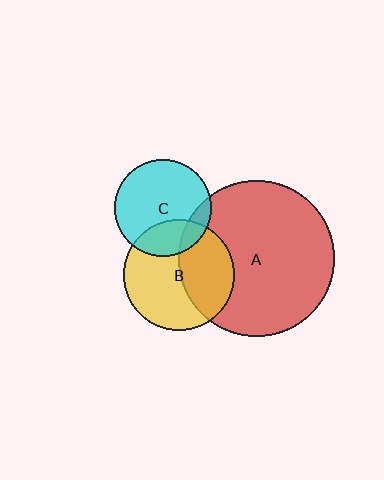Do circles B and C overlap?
Yes.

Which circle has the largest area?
Circle A (red).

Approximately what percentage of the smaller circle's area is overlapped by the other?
Approximately 25%.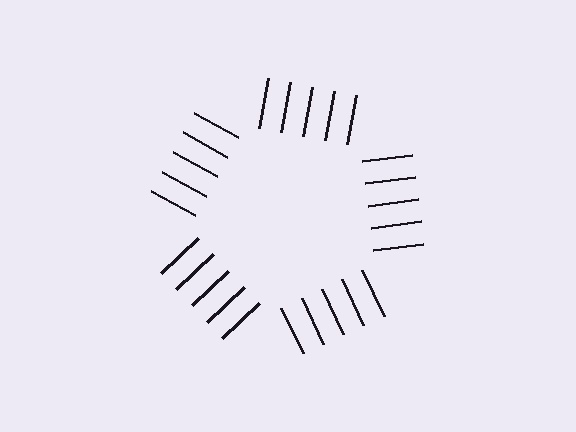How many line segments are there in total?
25 — 5 along each of the 5 edges.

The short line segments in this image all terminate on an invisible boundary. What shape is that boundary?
An illusory pentagon — the line segments terminate on its edges but no continuous stroke is drawn.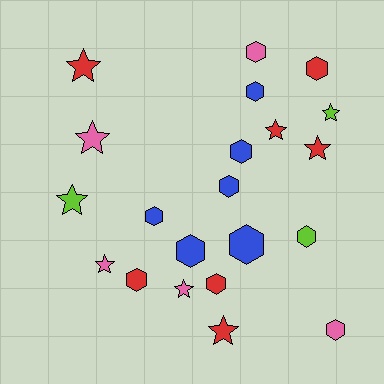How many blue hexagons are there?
There are 6 blue hexagons.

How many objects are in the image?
There are 21 objects.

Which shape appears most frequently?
Hexagon, with 12 objects.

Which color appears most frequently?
Red, with 7 objects.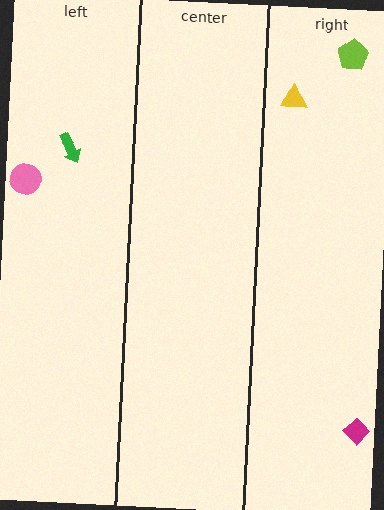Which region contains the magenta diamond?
The right region.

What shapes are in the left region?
The pink circle, the green arrow.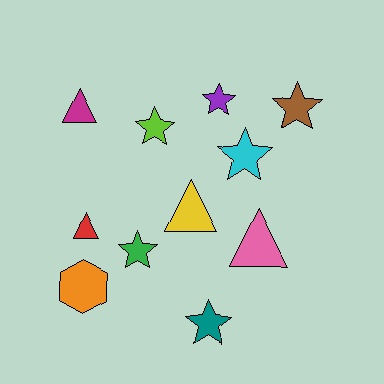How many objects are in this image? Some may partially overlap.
There are 11 objects.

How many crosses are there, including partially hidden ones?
There are no crosses.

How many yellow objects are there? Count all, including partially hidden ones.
There is 1 yellow object.